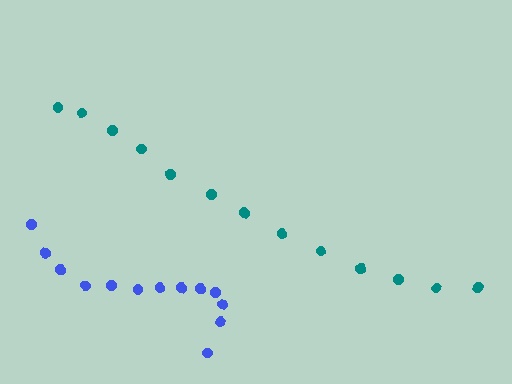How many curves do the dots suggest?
There are 2 distinct paths.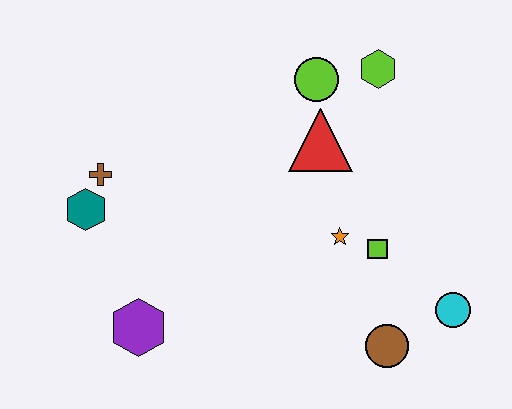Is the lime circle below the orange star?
No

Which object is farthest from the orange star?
The teal hexagon is farthest from the orange star.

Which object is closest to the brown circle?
The cyan circle is closest to the brown circle.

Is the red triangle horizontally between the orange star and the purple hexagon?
Yes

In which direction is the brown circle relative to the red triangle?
The brown circle is below the red triangle.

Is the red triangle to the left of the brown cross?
No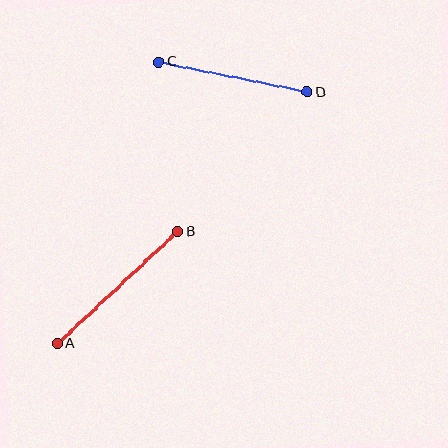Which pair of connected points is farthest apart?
Points A and B are farthest apart.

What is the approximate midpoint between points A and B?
The midpoint is at approximately (118, 288) pixels.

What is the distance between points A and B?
The distance is approximately 165 pixels.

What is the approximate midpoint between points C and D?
The midpoint is at approximately (233, 77) pixels.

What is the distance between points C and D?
The distance is approximately 151 pixels.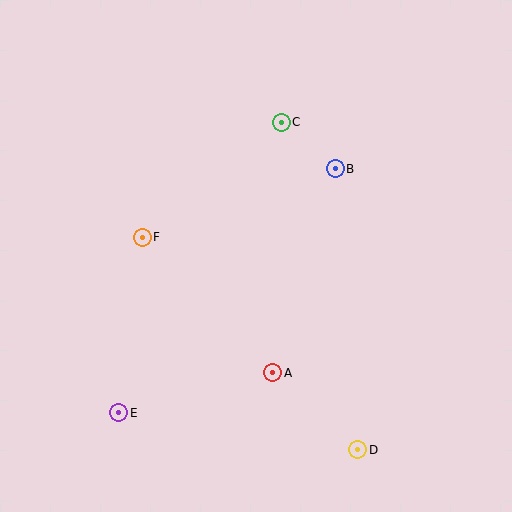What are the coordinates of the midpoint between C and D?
The midpoint between C and D is at (320, 286).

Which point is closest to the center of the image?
Point F at (142, 237) is closest to the center.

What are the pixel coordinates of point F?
Point F is at (142, 237).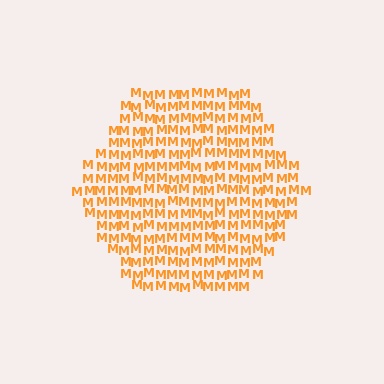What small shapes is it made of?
It is made of small letter M's.